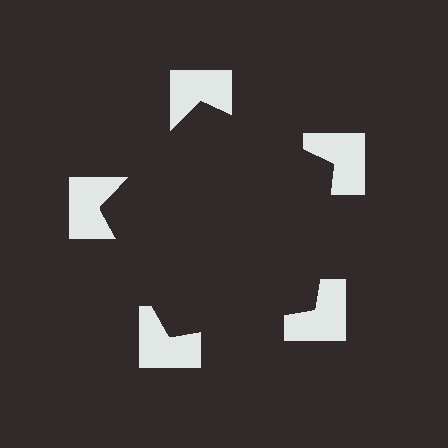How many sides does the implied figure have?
5 sides.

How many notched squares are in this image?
There are 5 — one at each vertex of the illusory pentagon.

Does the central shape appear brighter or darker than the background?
It typically appears slightly darker than the background, even though no actual brightness change is drawn.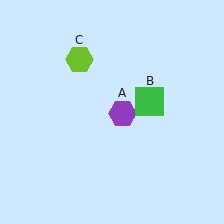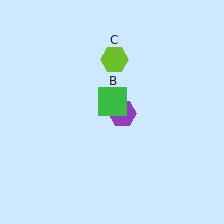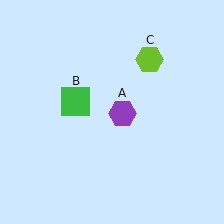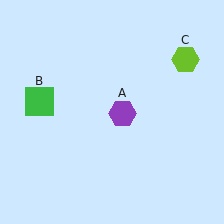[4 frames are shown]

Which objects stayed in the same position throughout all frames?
Purple hexagon (object A) remained stationary.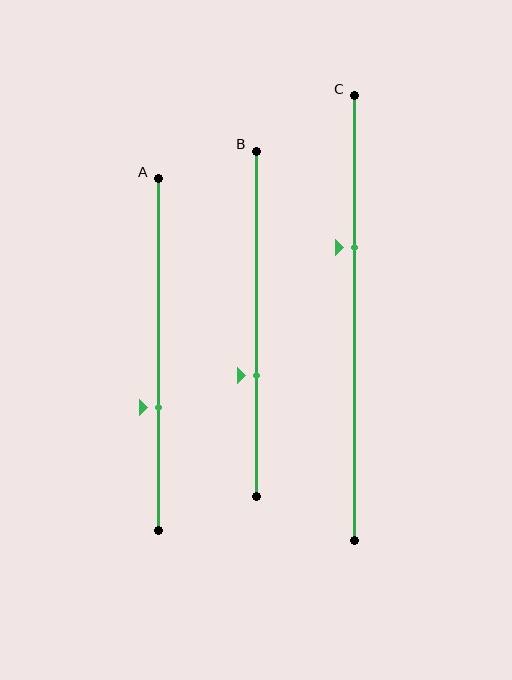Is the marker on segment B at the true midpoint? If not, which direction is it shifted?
No, the marker on segment B is shifted downward by about 15% of the segment length.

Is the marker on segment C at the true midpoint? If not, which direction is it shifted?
No, the marker on segment C is shifted upward by about 16% of the segment length.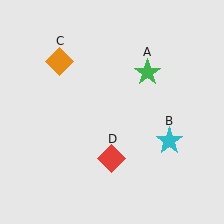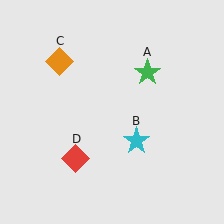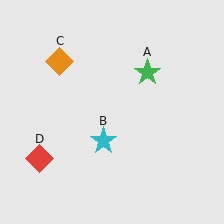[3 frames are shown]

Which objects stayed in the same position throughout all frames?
Green star (object A) and orange diamond (object C) remained stationary.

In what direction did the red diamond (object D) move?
The red diamond (object D) moved left.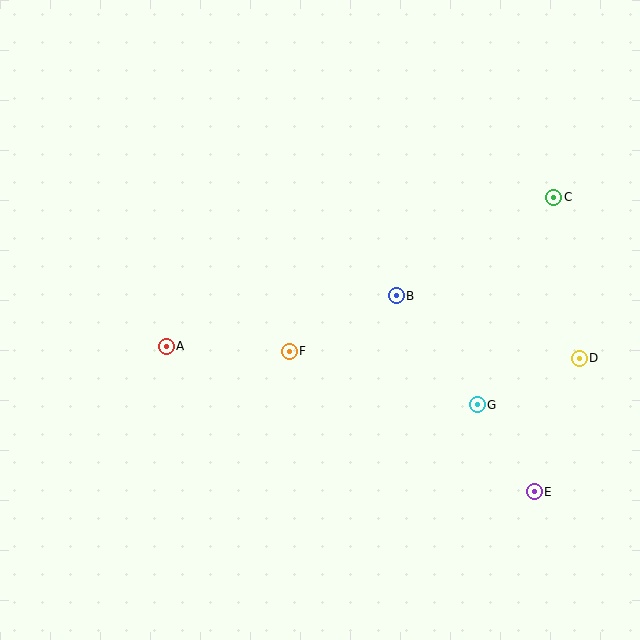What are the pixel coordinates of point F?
Point F is at (289, 351).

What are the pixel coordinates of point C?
Point C is at (554, 197).